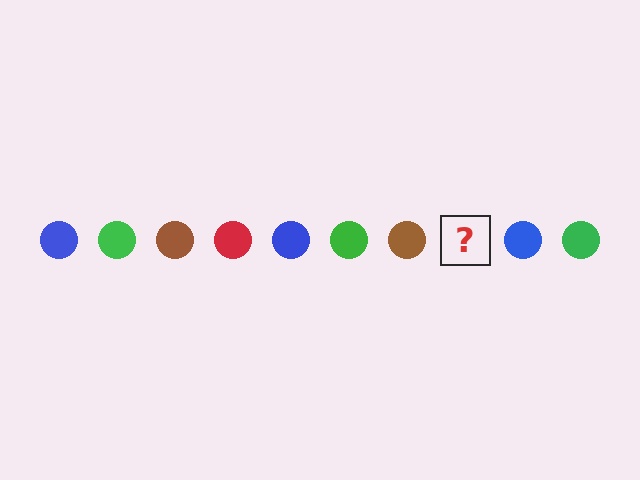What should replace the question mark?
The question mark should be replaced with a red circle.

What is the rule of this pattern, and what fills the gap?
The rule is that the pattern cycles through blue, green, brown, red circles. The gap should be filled with a red circle.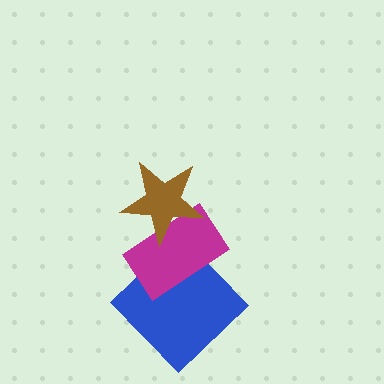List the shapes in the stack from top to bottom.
From top to bottom: the brown star, the magenta rectangle, the blue diamond.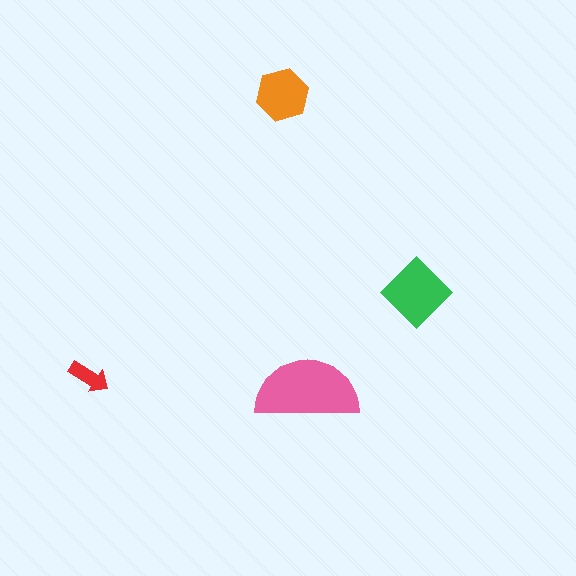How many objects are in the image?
There are 4 objects in the image.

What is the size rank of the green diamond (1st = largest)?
2nd.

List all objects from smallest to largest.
The red arrow, the orange hexagon, the green diamond, the pink semicircle.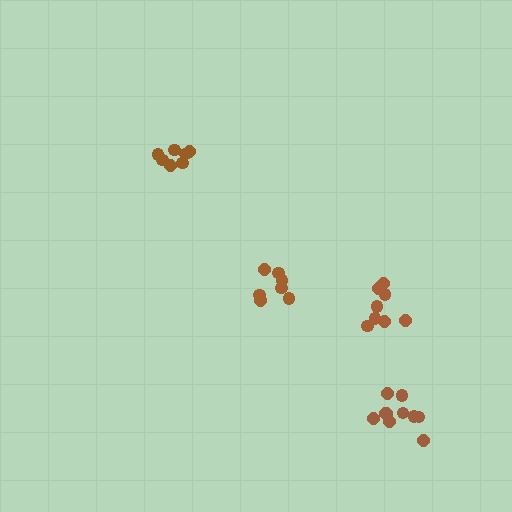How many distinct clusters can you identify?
There are 4 distinct clusters.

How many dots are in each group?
Group 1: 7 dots, Group 2: 7 dots, Group 3: 8 dots, Group 4: 10 dots (32 total).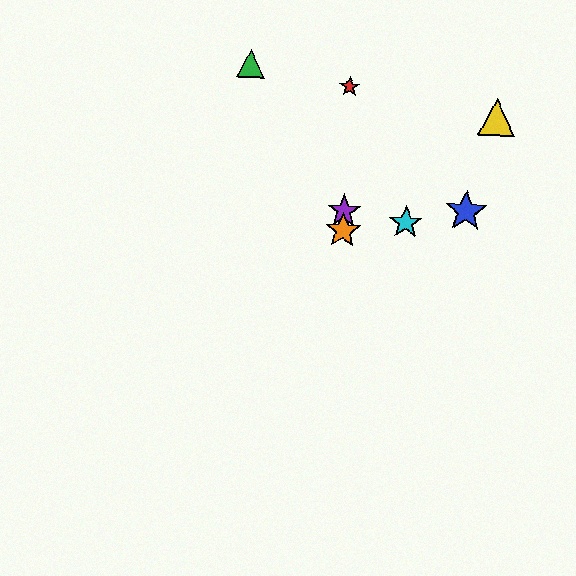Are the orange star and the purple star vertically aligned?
Yes, both are at x≈343.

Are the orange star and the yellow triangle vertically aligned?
No, the orange star is at x≈343 and the yellow triangle is at x≈497.